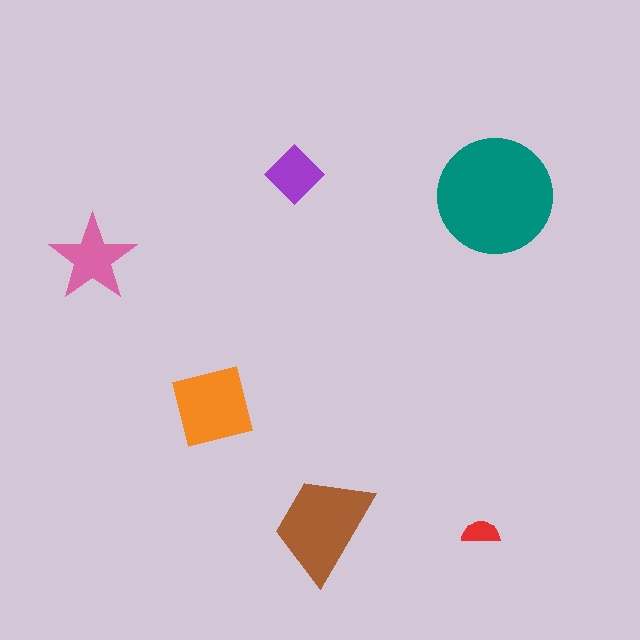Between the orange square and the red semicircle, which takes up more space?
The orange square.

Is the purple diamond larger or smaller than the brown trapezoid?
Smaller.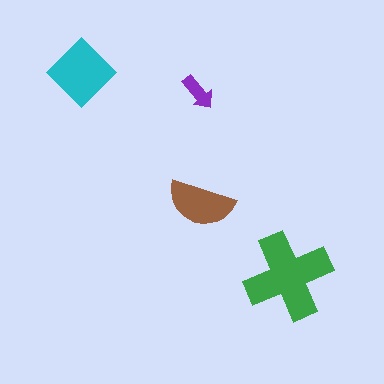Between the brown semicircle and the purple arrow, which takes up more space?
The brown semicircle.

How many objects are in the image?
There are 4 objects in the image.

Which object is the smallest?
The purple arrow.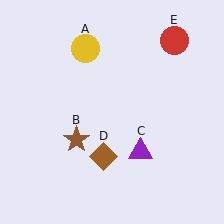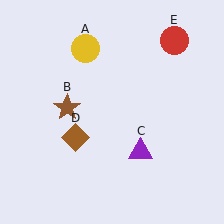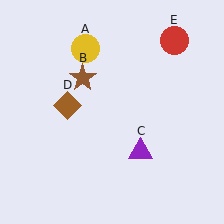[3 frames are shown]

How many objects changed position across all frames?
2 objects changed position: brown star (object B), brown diamond (object D).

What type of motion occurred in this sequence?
The brown star (object B), brown diamond (object D) rotated clockwise around the center of the scene.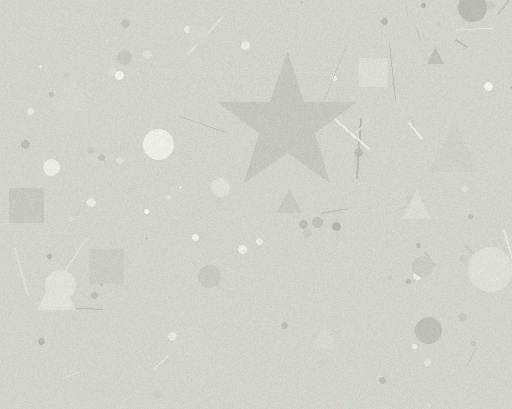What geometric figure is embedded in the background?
A star is embedded in the background.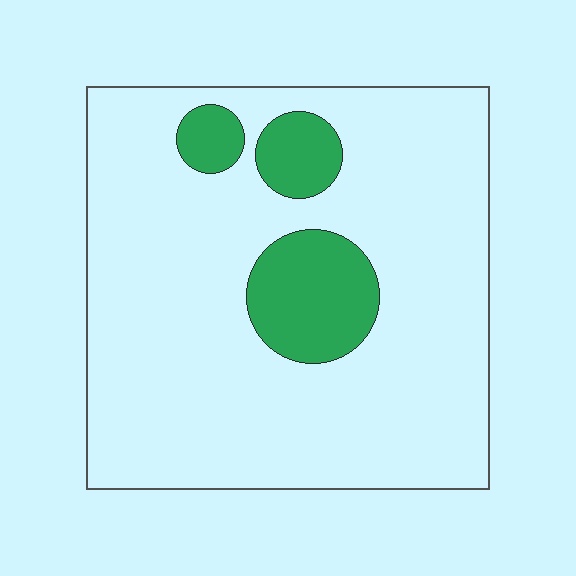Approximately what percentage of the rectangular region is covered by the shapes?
Approximately 15%.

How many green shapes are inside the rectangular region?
3.